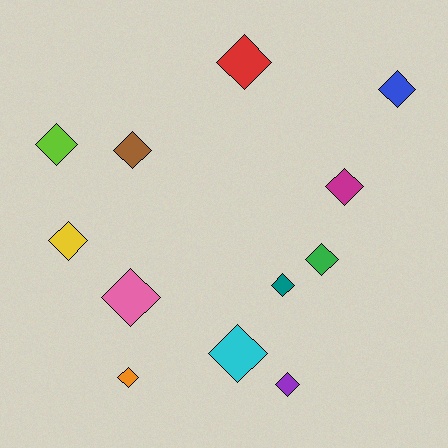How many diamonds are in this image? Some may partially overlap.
There are 12 diamonds.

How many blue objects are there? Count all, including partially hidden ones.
There is 1 blue object.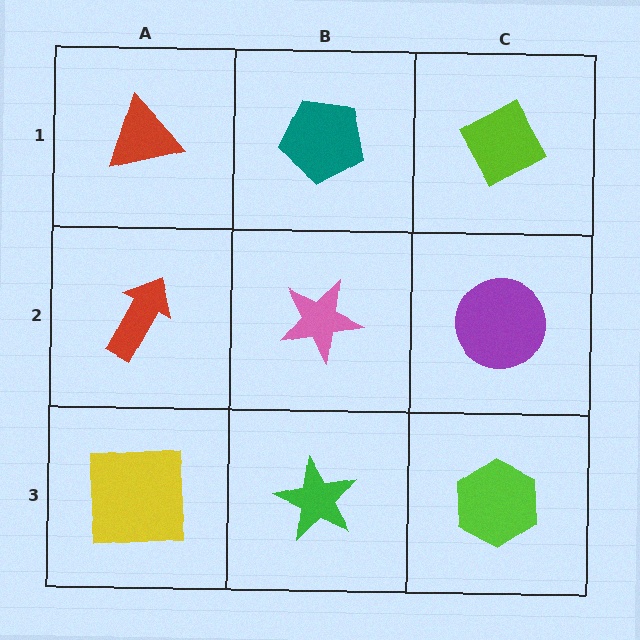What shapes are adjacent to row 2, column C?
A lime diamond (row 1, column C), a lime hexagon (row 3, column C), a pink star (row 2, column B).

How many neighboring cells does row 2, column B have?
4.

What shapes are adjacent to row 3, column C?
A purple circle (row 2, column C), a green star (row 3, column B).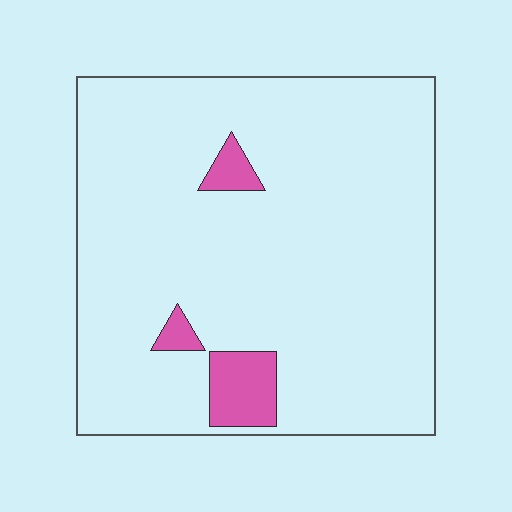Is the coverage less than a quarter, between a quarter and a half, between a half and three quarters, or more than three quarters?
Less than a quarter.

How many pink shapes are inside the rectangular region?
3.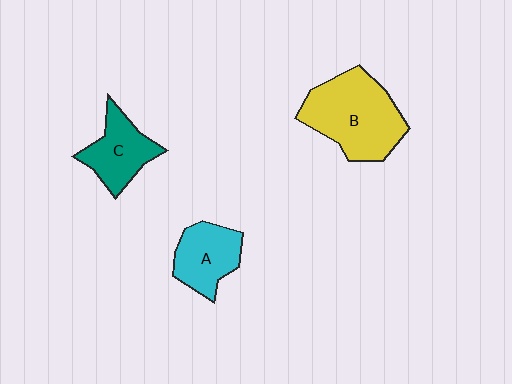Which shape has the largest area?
Shape B (yellow).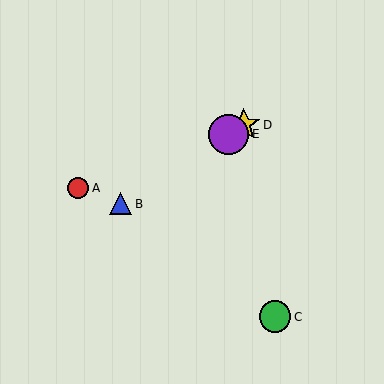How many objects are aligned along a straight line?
3 objects (B, D, E) are aligned along a straight line.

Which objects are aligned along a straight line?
Objects B, D, E are aligned along a straight line.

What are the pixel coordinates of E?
Object E is at (229, 134).